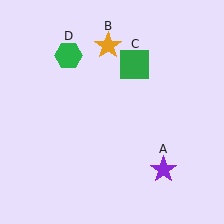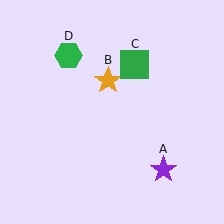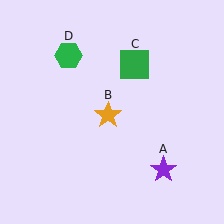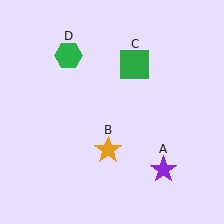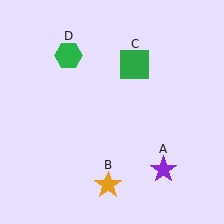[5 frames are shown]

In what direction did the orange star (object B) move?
The orange star (object B) moved down.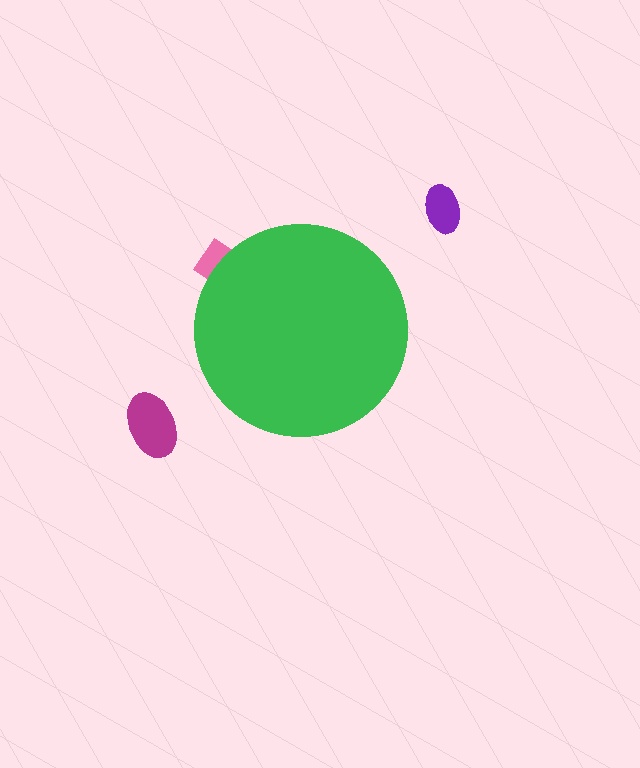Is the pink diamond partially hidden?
Yes, the pink diamond is partially hidden behind the green circle.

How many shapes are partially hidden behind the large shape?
1 shape is partially hidden.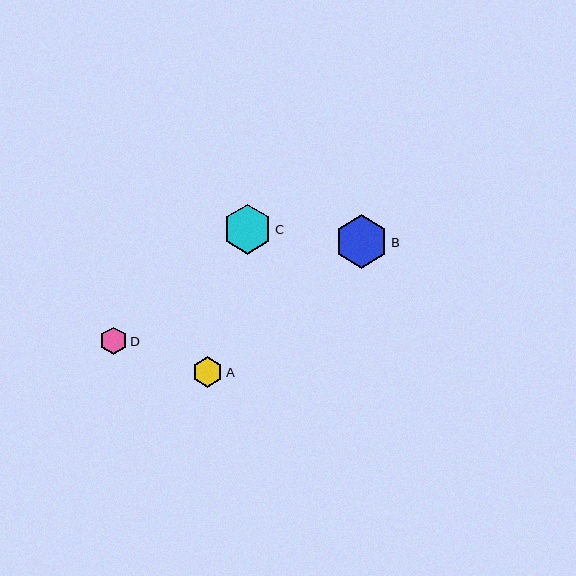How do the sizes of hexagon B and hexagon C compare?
Hexagon B and hexagon C are approximately the same size.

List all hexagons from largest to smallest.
From largest to smallest: B, C, A, D.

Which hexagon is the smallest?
Hexagon D is the smallest with a size of approximately 27 pixels.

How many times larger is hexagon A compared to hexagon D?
Hexagon A is approximately 1.1 times the size of hexagon D.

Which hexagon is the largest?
Hexagon B is the largest with a size of approximately 53 pixels.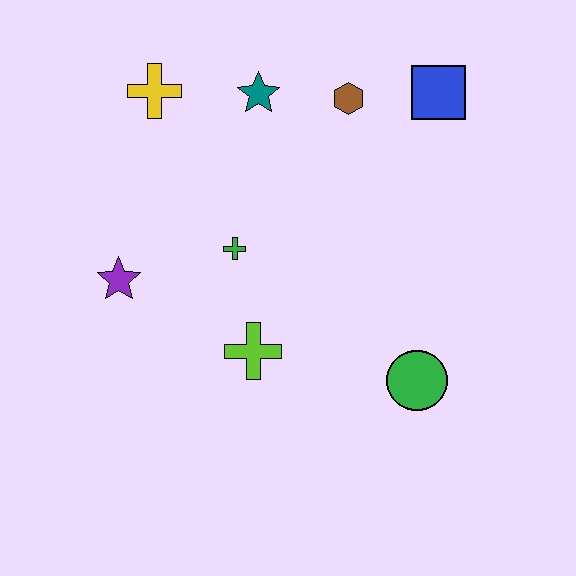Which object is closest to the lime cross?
The green cross is closest to the lime cross.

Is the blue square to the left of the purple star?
No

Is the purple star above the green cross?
No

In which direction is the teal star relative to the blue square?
The teal star is to the left of the blue square.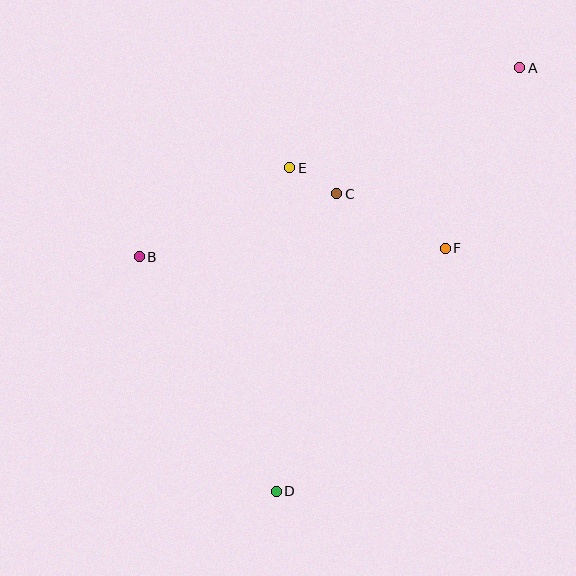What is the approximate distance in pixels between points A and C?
The distance between A and C is approximately 222 pixels.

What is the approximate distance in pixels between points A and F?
The distance between A and F is approximately 195 pixels.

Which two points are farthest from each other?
Points A and D are farthest from each other.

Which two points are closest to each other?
Points C and E are closest to each other.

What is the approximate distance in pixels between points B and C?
The distance between B and C is approximately 207 pixels.